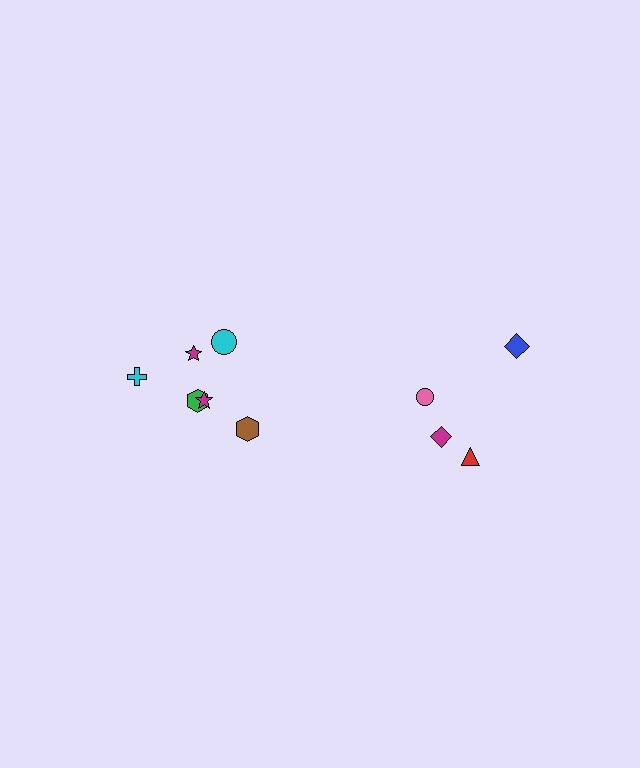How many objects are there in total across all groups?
There are 10 objects.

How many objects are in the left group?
There are 6 objects.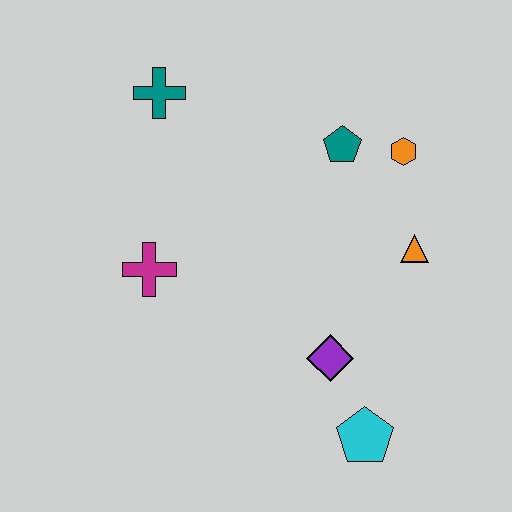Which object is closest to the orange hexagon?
The teal pentagon is closest to the orange hexagon.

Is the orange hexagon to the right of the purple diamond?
Yes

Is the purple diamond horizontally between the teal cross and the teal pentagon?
Yes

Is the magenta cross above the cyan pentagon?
Yes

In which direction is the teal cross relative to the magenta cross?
The teal cross is above the magenta cross.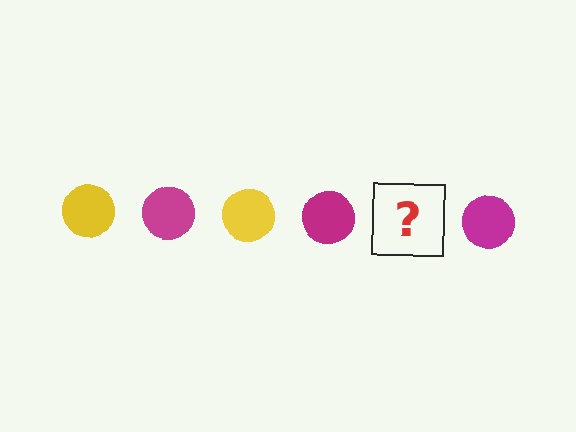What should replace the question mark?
The question mark should be replaced with a yellow circle.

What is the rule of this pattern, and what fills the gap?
The rule is that the pattern cycles through yellow, magenta circles. The gap should be filled with a yellow circle.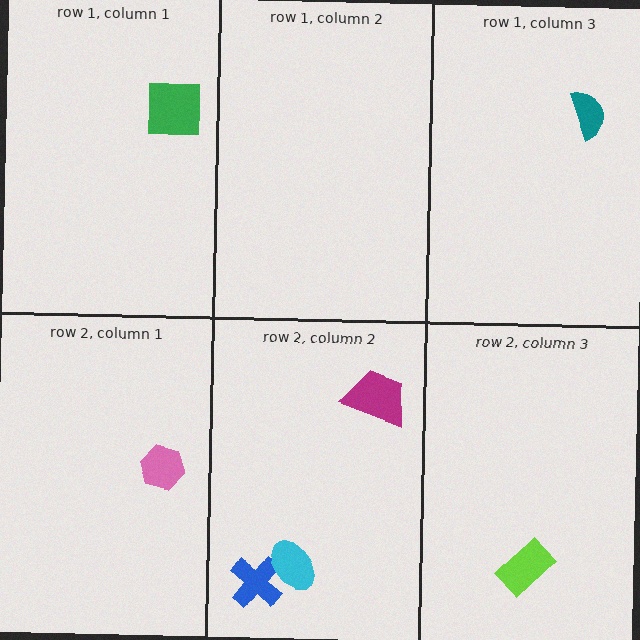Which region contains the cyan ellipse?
The row 2, column 2 region.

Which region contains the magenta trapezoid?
The row 2, column 2 region.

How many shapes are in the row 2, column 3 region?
1.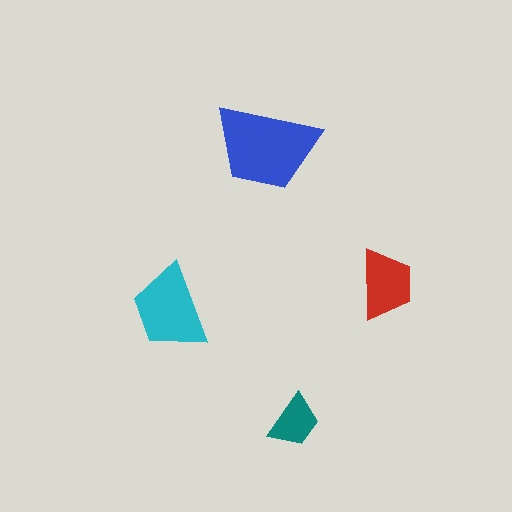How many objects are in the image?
There are 4 objects in the image.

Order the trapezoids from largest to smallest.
the blue one, the cyan one, the red one, the teal one.